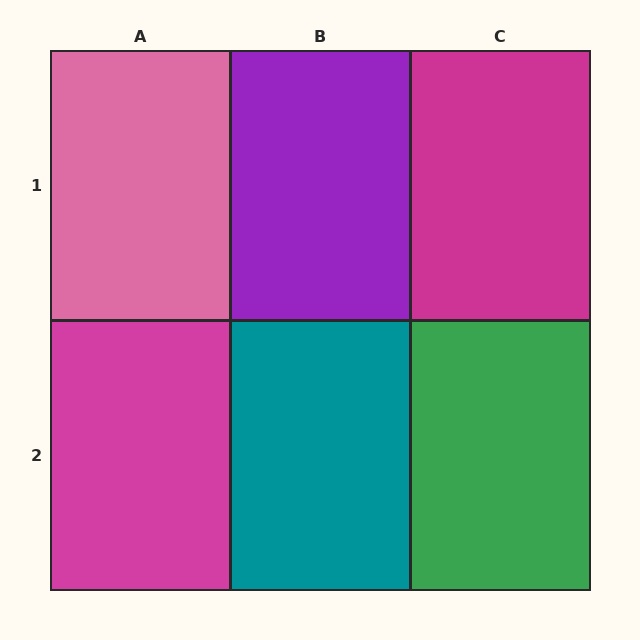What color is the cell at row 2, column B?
Teal.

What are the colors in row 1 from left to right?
Pink, purple, magenta.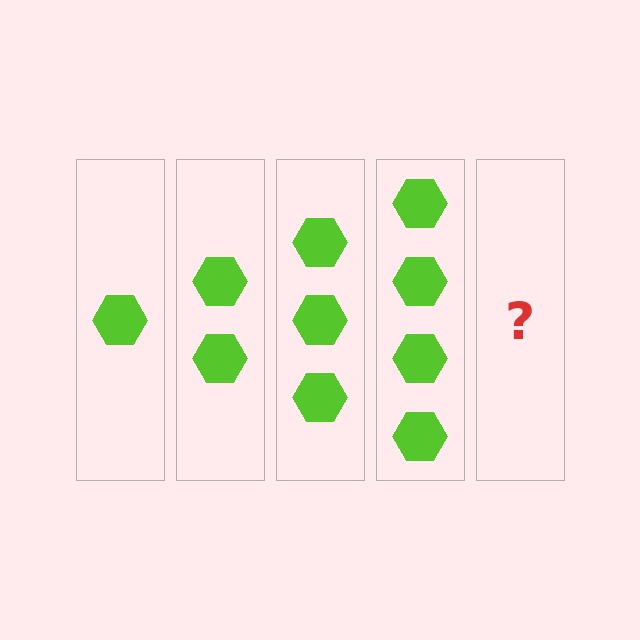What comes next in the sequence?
The next element should be 5 hexagons.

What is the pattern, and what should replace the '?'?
The pattern is that each step adds one more hexagon. The '?' should be 5 hexagons.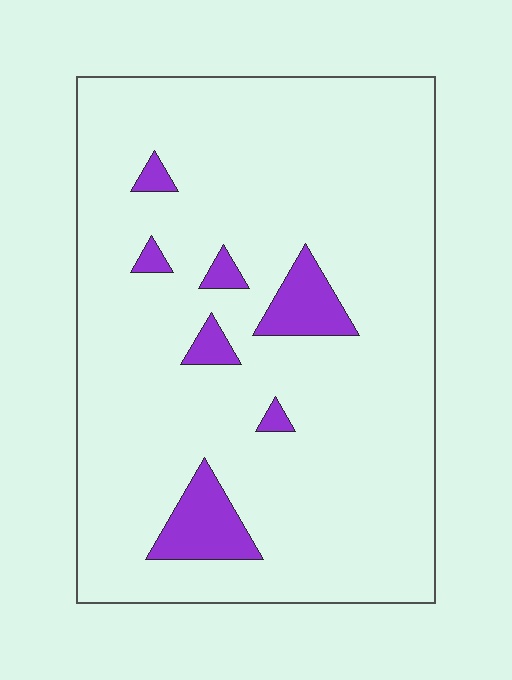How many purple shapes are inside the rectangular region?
7.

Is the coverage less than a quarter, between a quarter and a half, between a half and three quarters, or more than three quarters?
Less than a quarter.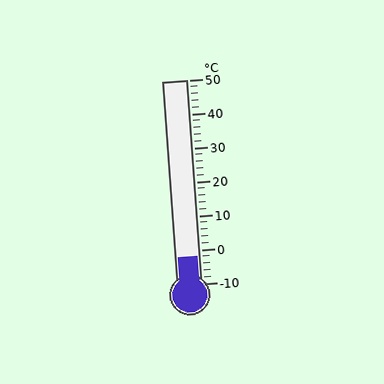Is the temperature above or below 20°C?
The temperature is below 20°C.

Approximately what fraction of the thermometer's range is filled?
The thermometer is filled to approximately 15% of its range.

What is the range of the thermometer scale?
The thermometer scale ranges from -10°C to 50°C.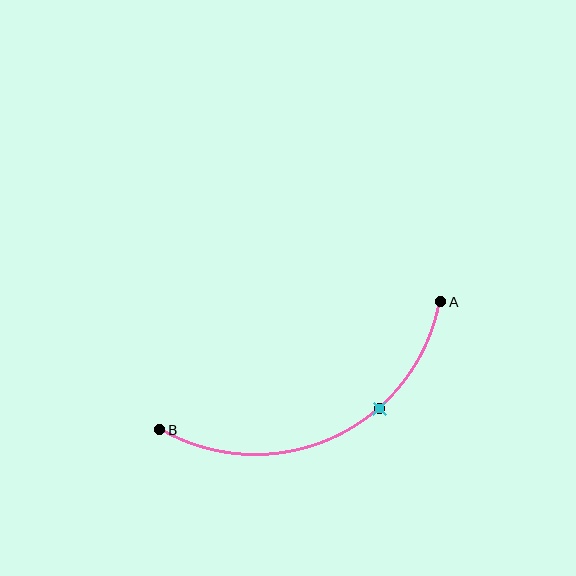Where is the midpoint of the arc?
The arc midpoint is the point on the curve farthest from the straight line joining A and B. It sits below that line.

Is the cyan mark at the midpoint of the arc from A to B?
No. The cyan mark lies on the arc but is closer to endpoint A. The arc midpoint would be at the point on the curve equidistant along the arc from both A and B.